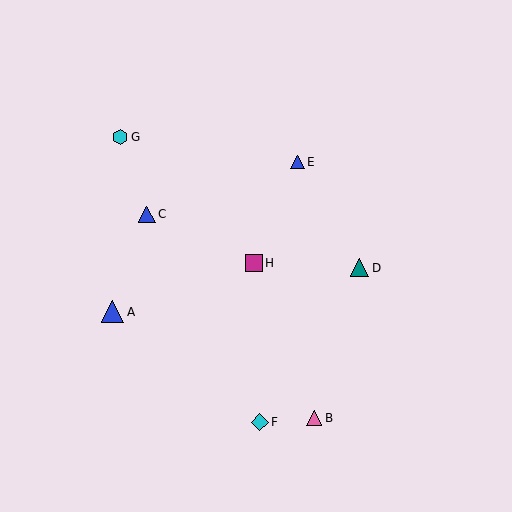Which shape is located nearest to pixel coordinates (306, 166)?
The blue triangle (labeled E) at (297, 162) is nearest to that location.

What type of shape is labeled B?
Shape B is a pink triangle.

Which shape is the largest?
The blue triangle (labeled A) is the largest.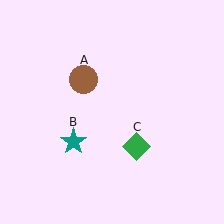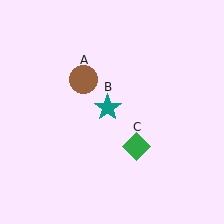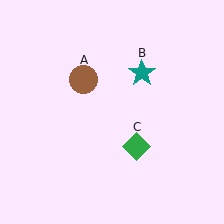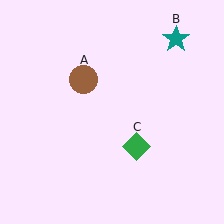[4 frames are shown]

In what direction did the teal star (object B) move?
The teal star (object B) moved up and to the right.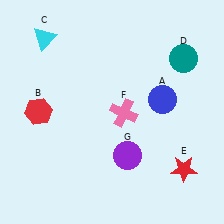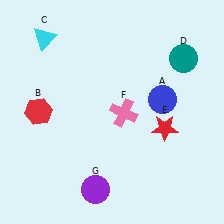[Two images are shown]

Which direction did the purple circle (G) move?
The purple circle (G) moved down.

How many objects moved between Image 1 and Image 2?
2 objects moved between the two images.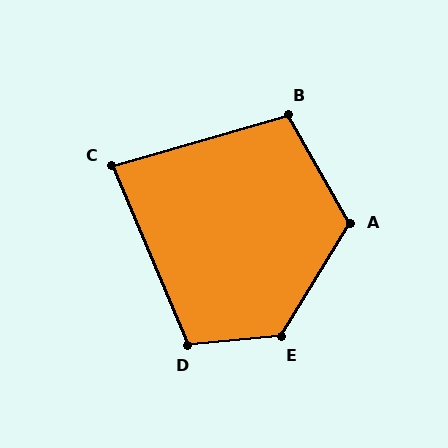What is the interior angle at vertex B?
Approximately 104 degrees (obtuse).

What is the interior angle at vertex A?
Approximately 119 degrees (obtuse).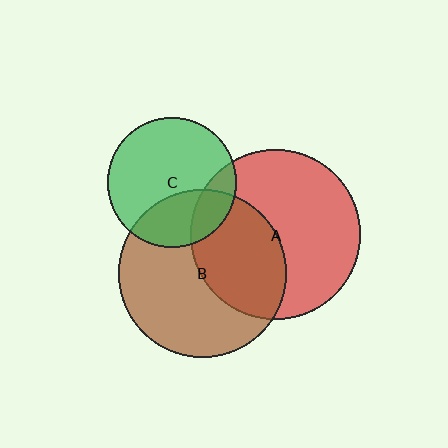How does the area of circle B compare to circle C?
Approximately 1.7 times.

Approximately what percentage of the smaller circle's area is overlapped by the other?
Approximately 15%.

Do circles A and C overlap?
Yes.